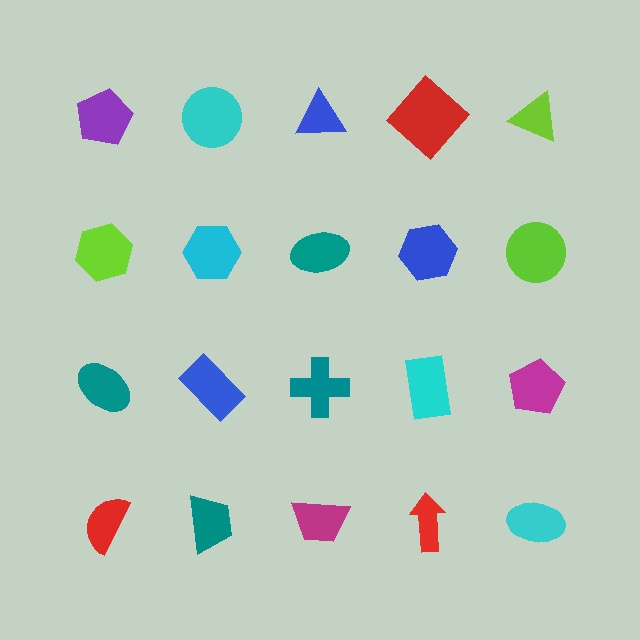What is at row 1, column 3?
A blue triangle.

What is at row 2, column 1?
A lime hexagon.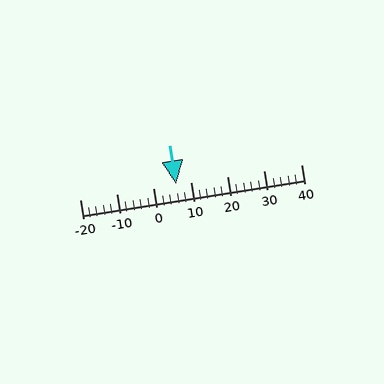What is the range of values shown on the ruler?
The ruler shows values from -20 to 40.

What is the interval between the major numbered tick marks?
The major tick marks are spaced 10 units apart.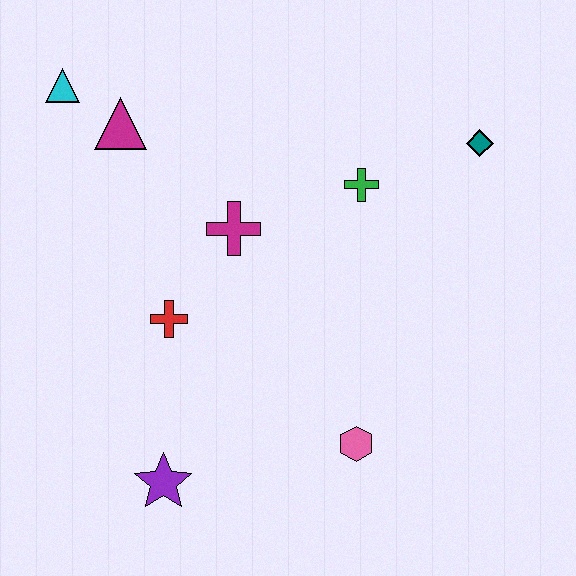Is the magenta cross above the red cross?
Yes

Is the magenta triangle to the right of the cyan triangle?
Yes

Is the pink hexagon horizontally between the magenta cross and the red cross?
No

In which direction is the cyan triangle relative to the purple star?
The cyan triangle is above the purple star.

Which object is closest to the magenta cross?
The red cross is closest to the magenta cross.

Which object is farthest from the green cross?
The purple star is farthest from the green cross.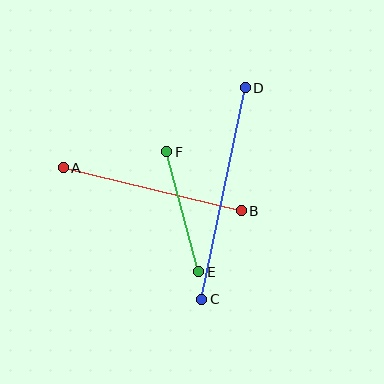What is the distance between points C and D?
The distance is approximately 216 pixels.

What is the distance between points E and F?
The distance is approximately 125 pixels.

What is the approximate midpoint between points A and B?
The midpoint is at approximately (152, 189) pixels.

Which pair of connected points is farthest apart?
Points C and D are farthest apart.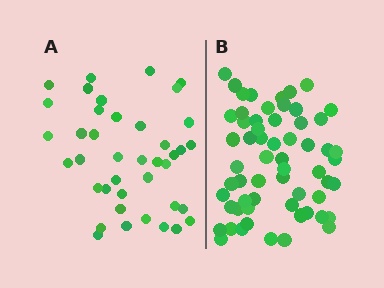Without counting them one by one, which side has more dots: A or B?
Region B (the right region) has more dots.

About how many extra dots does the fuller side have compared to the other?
Region B has approximately 20 more dots than region A.